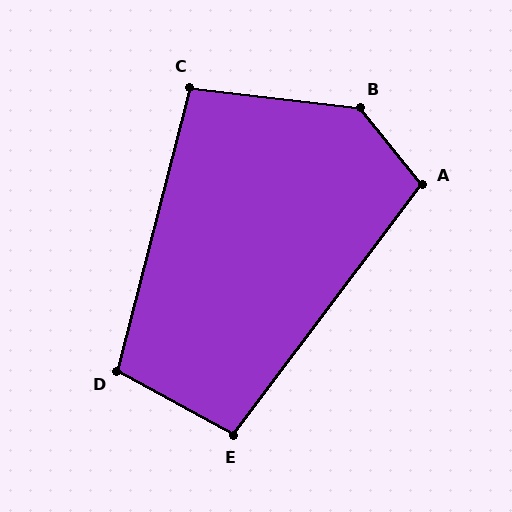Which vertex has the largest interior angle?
B, at approximately 136 degrees.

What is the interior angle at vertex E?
Approximately 98 degrees (obtuse).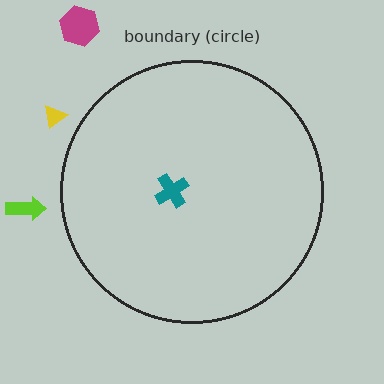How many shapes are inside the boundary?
1 inside, 3 outside.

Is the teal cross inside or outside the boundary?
Inside.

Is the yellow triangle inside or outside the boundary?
Outside.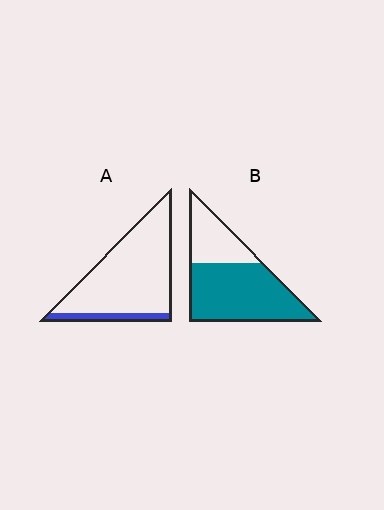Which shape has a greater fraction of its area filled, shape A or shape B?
Shape B.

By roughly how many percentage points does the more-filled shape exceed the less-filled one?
By roughly 55 percentage points (B over A).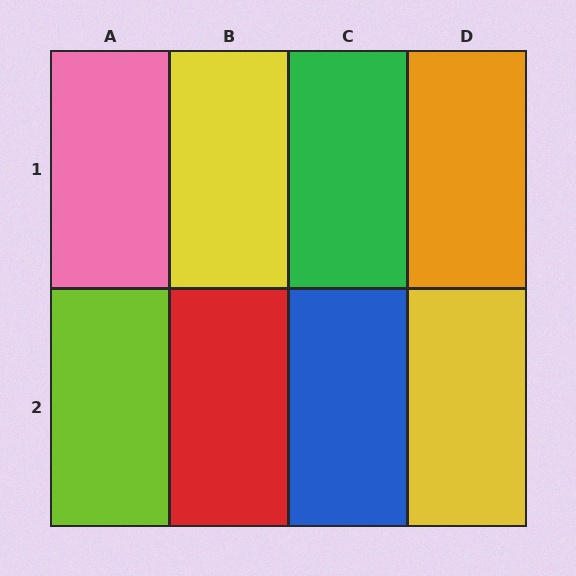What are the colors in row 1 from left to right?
Pink, yellow, green, orange.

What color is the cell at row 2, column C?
Blue.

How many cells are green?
1 cell is green.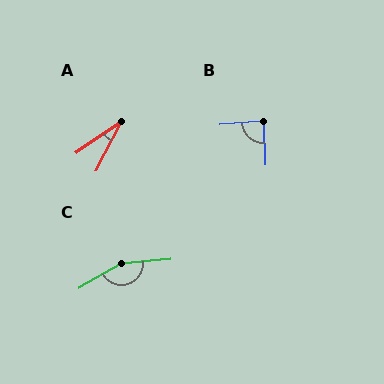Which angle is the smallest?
A, at approximately 28 degrees.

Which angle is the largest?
C, at approximately 156 degrees.